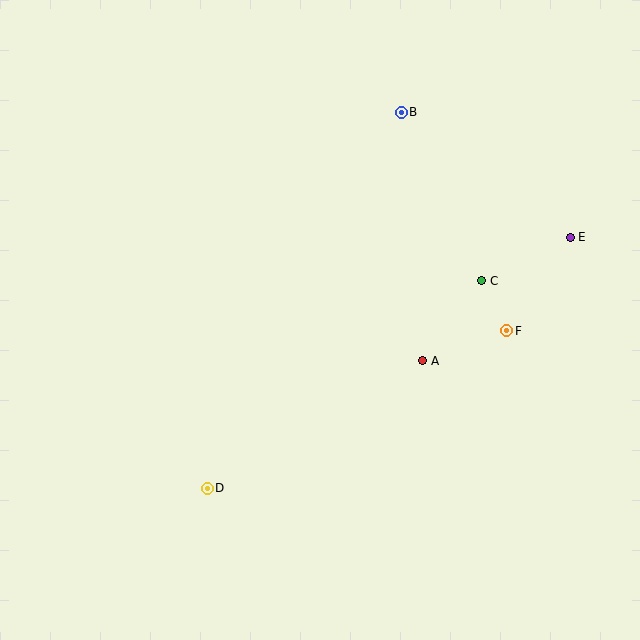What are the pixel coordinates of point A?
Point A is at (423, 361).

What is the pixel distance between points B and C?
The distance between B and C is 187 pixels.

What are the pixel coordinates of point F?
Point F is at (507, 331).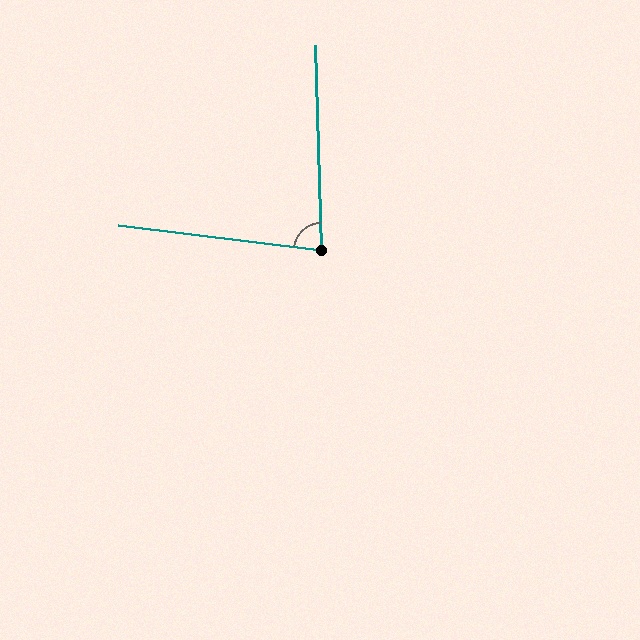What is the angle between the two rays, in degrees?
Approximately 81 degrees.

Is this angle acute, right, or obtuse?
It is acute.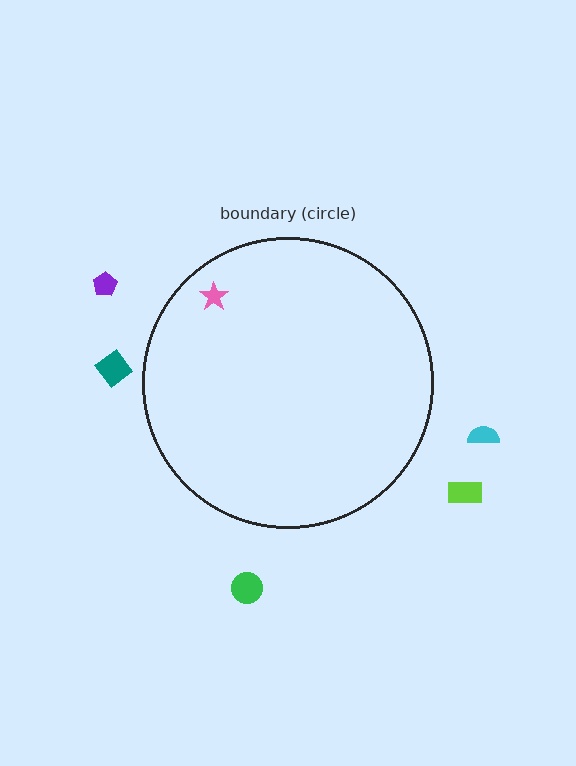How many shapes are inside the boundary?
1 inside, 5 outside.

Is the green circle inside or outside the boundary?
Outside.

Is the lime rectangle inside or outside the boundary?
Outside.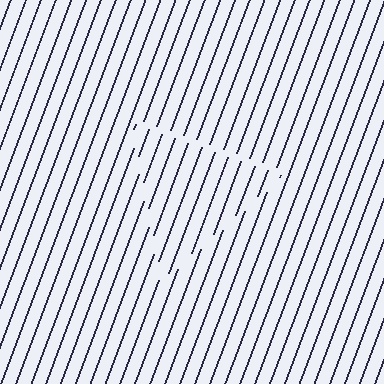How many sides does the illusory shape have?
3 sides — the line-ends trace a triangle.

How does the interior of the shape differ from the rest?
The interior of the shape contains the same grating, shifted by half a period — the contour is defined by the phase discontinuity where line-ends from the inner and outer gratings abut.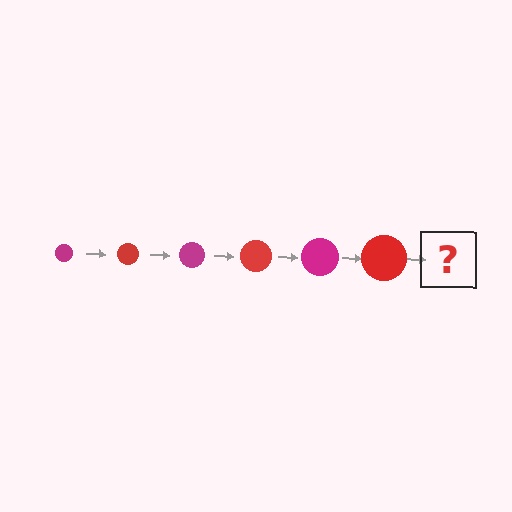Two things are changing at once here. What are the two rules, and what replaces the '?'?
The two rules are that the circle grows larger each step and the color cycles through magenta and red. The '?' should be a magenta circle, larger than the previous one.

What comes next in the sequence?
The next element should be a magenta circle, larger than the previous one.